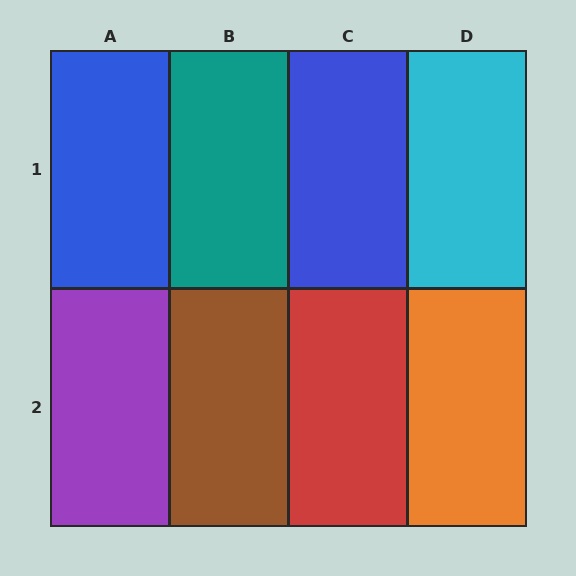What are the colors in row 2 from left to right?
Purple, brown, red, orange.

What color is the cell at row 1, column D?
Cyan.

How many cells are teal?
1 cell is teal.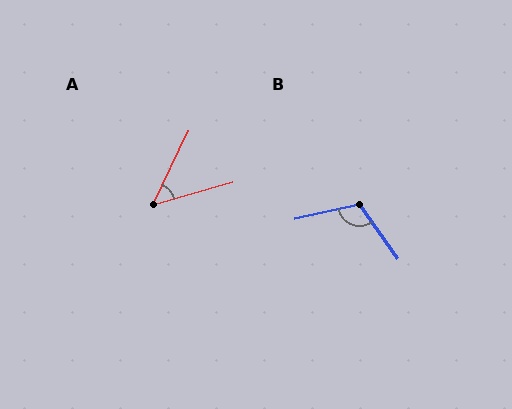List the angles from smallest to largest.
A (48°), B (113°).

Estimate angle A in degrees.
Approximately 48 degrees.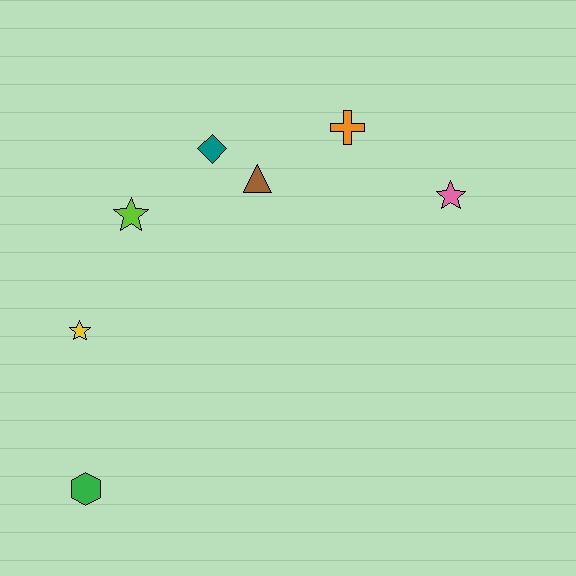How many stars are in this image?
There are 3 stars.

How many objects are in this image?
There are 7 objects.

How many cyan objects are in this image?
There are no cyan objects.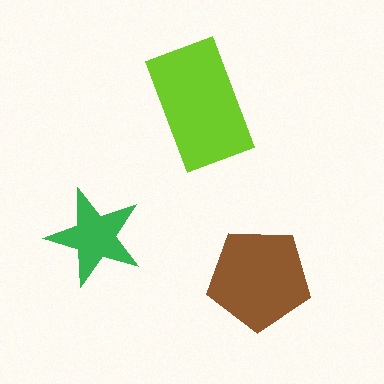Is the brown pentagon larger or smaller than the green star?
Larger.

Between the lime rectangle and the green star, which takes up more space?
The lime rectangle.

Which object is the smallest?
The green star.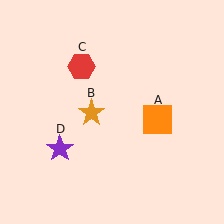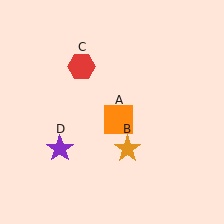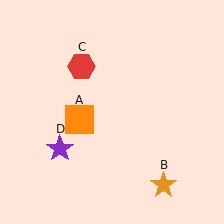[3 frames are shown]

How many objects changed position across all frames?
2 objects changed position: orange square (object A), orange star (object B).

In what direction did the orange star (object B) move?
The orange star (object B) moved down and to the right.